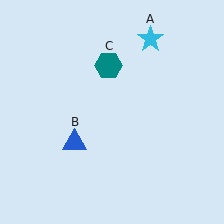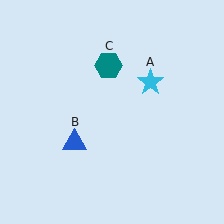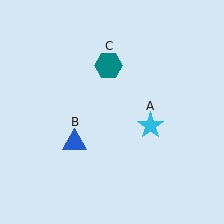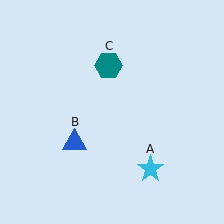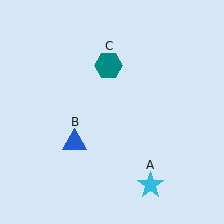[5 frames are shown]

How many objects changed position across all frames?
1 object changed position: cyan star (object A).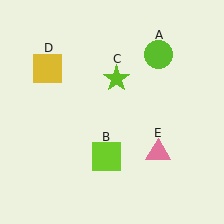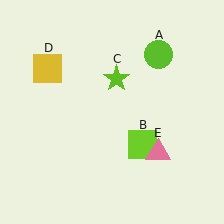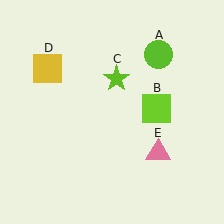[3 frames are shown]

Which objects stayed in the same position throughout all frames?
Lime circle (object A) and lime star (object C) and yellow square (object D) and pink triangle (object E) remained stationary.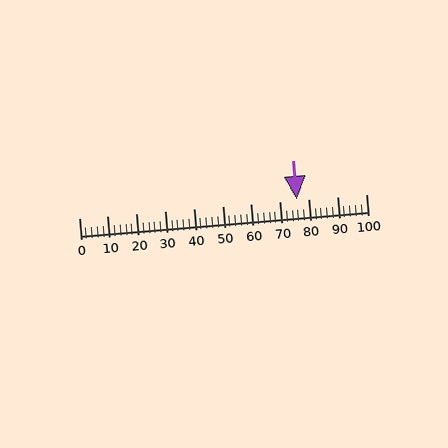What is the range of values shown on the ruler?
The ruler shows values from 0 to 100.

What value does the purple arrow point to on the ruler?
The purple arrow points to approximately 76.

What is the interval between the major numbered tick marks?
The major tick marks are spaced 10 units apart.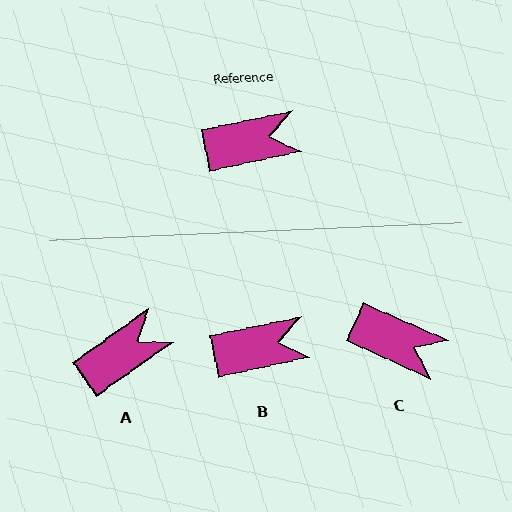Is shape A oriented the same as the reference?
No, it is off by about 23 degrees.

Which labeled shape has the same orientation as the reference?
B.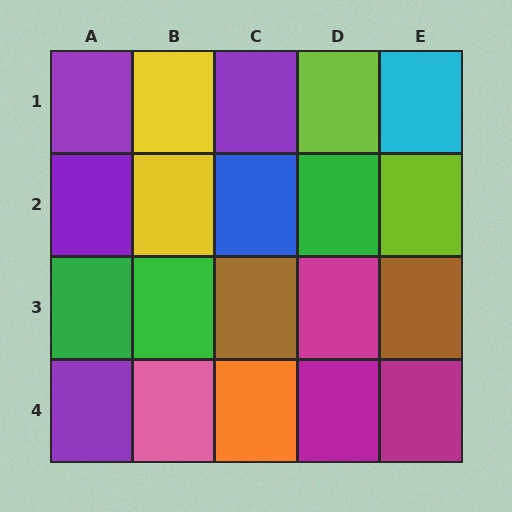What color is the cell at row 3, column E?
Brown.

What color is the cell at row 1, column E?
Cyan.